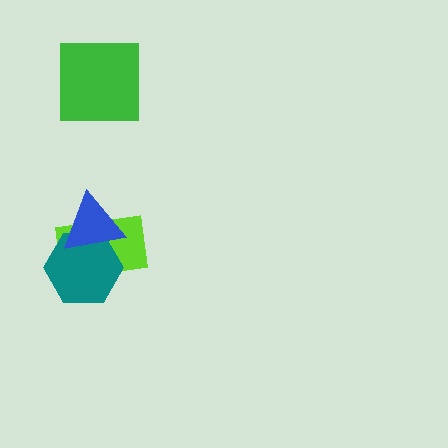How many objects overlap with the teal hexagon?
2 objects overlap with the teal hexagon.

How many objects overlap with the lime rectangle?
2 objects overlap with the lime rectangle.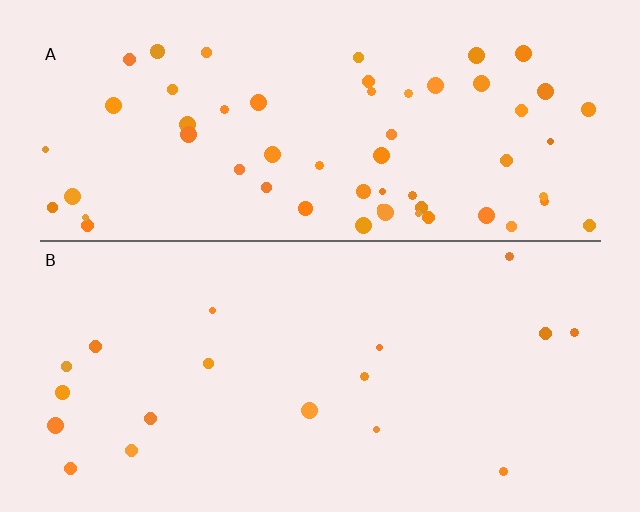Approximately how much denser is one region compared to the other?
Approximately 3.3× — region A over region B.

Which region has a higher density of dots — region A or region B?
A (the top).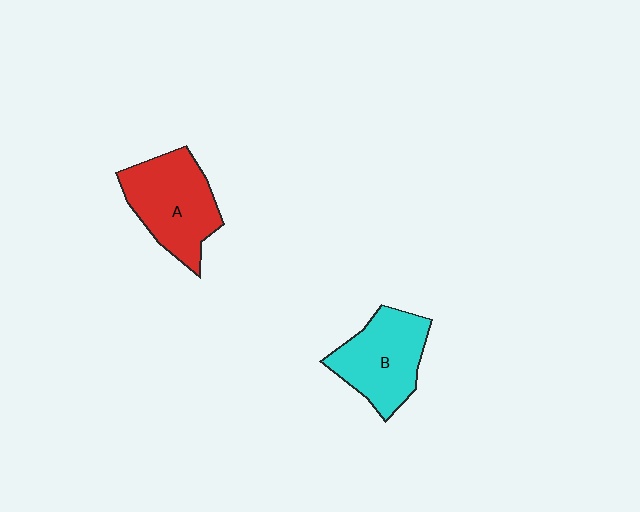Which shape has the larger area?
Shape A (red).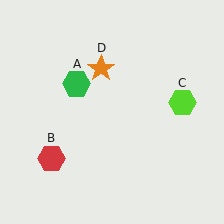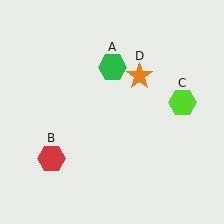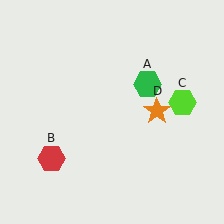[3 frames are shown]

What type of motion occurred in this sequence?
The green hexagon (object A), orange star (object D) rotated clockwise around the center of the scene.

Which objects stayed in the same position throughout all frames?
Red hexagon (object B) and lime hexagon (object C) remained stationary.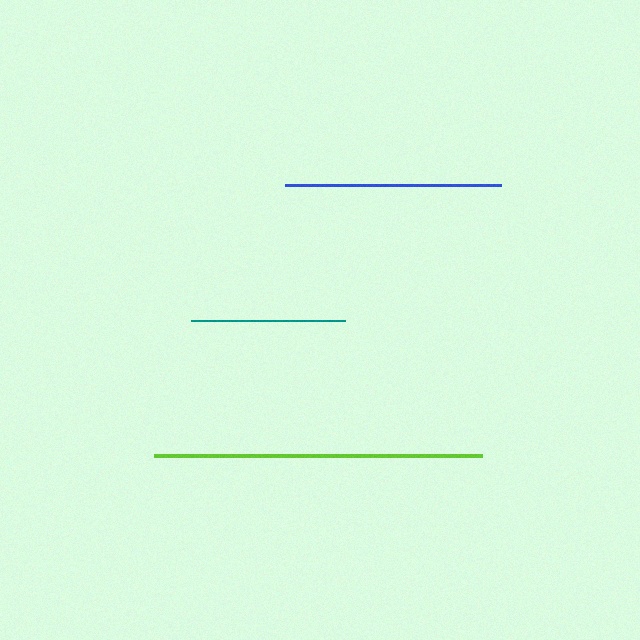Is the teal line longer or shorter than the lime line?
The lime line is longer than the teal line.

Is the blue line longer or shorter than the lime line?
The lime line is longer than the blue line.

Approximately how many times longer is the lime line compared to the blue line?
The lime line is approximately 1.5 times the length of the blue line.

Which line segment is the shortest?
The teal line is the shortest at approximately 154 pixels.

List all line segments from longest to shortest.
From longest to shortest: lime, blue, teal.